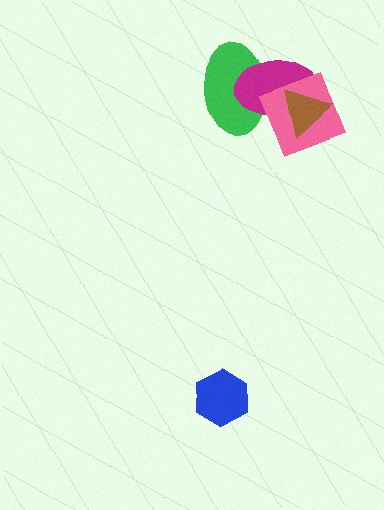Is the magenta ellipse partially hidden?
Yes, it is partially covered by another shape.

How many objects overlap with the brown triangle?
2 objects overlap with the brown triangle.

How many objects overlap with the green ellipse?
1 object overlaps with the green ellipse.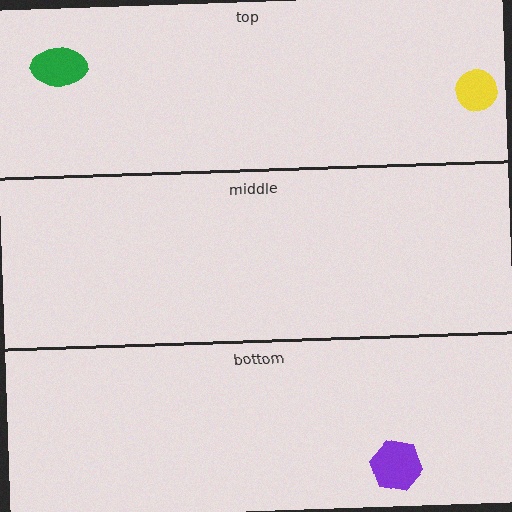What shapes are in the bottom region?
The purple hexagon.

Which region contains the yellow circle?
The top region.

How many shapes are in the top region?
2.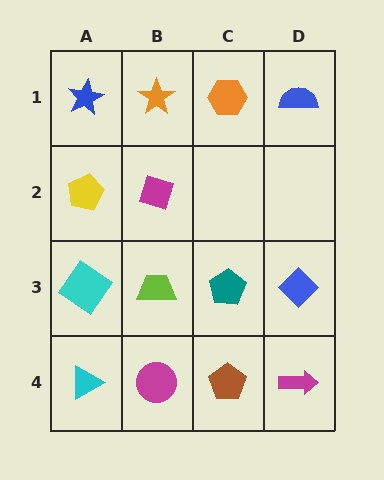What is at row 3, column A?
A cyan diamond.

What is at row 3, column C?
A teal pentagon.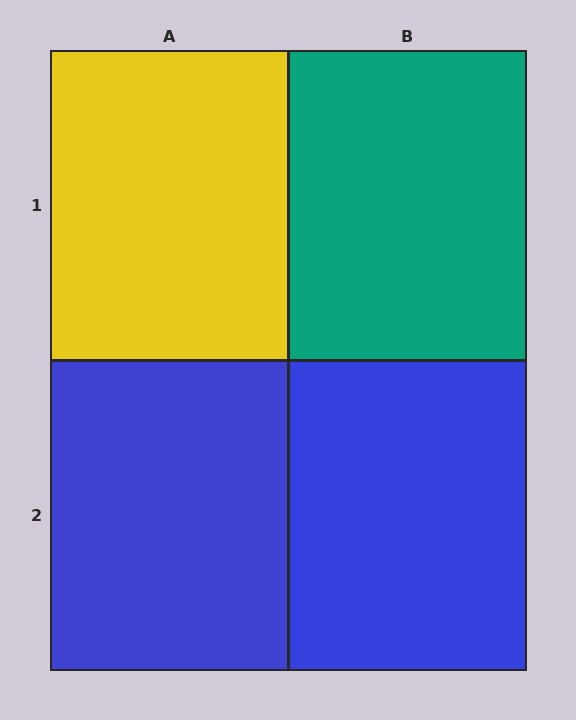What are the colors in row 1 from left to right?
Yellow, teal.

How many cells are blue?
2 cells are blue.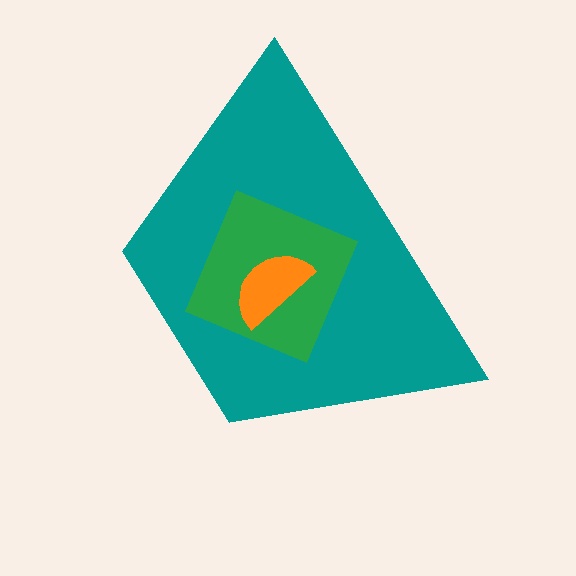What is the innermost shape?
The orange semicircle.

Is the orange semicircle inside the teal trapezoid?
Yes.